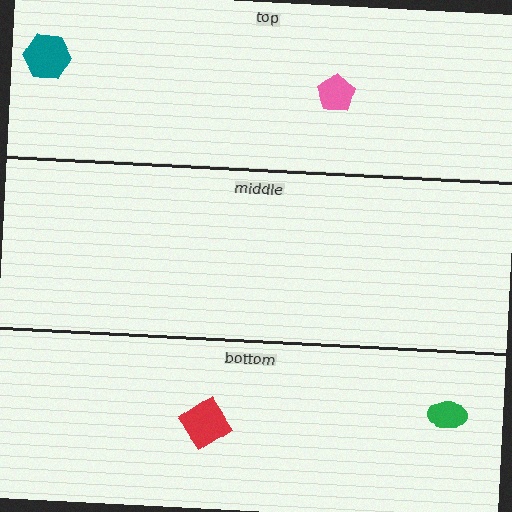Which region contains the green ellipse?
The bottom region.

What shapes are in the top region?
The pink pentagon, the teal hexagon.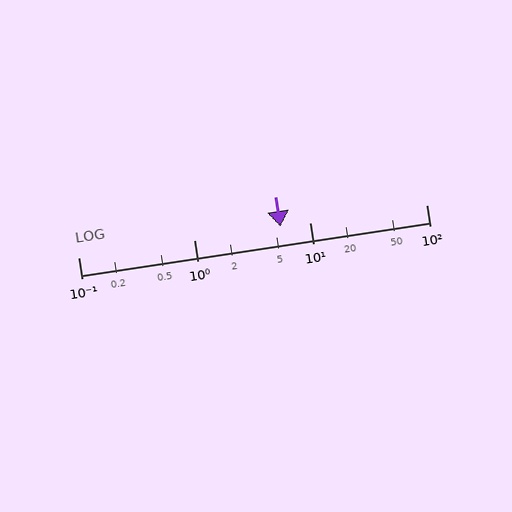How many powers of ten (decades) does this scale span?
The scale spans 3 decades, from 0.1 to 100.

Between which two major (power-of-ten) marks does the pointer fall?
The pointer is between 1 and 10.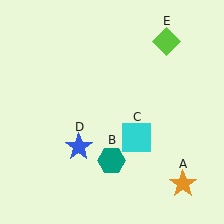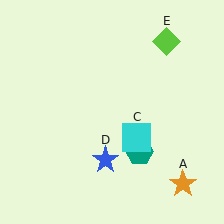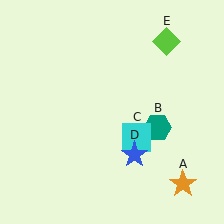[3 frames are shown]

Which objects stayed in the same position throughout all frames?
Orange star (object A) and cyan square (object C) and lime diamond (object E) remained stationary.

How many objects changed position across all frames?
2 objects changed position: teal hexagon (object B), blue star (object D).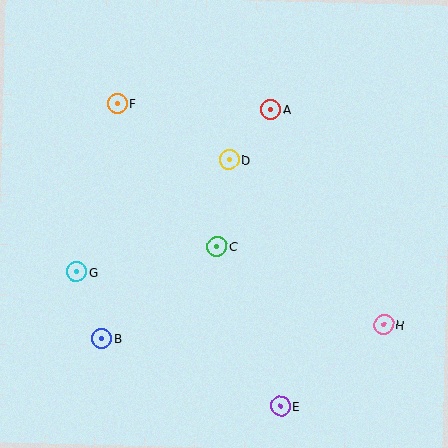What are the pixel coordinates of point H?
Point H is at (384, 325).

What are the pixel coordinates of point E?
Point E is at (281, 406).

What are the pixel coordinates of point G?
Point G is at (77, 272).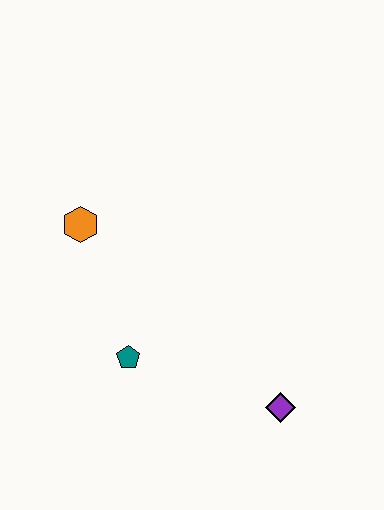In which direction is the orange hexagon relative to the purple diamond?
The orange hexagon is to the left of the purple diamond.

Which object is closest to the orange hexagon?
The teal pentagon is closest to the orange hexagon.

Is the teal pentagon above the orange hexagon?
No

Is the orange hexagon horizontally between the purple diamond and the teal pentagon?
No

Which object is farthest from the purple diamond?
The orange hexagon is farthest from the purple diamond.